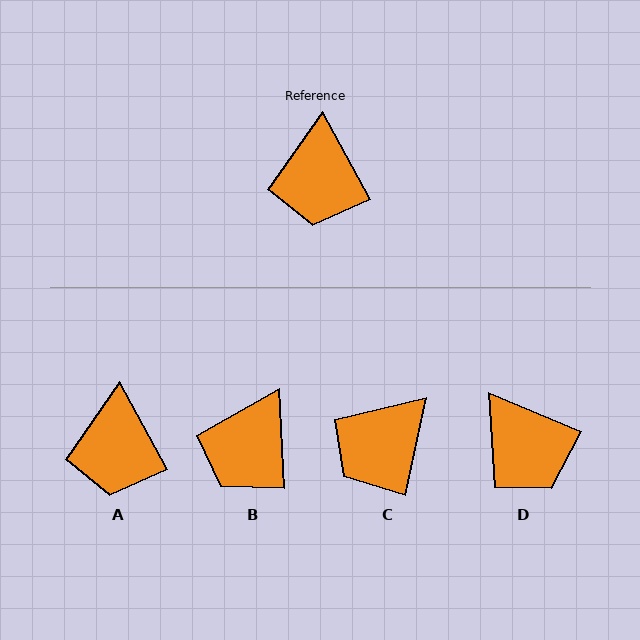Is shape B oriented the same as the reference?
No, it is off by about 25 degrees.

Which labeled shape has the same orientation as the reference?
A.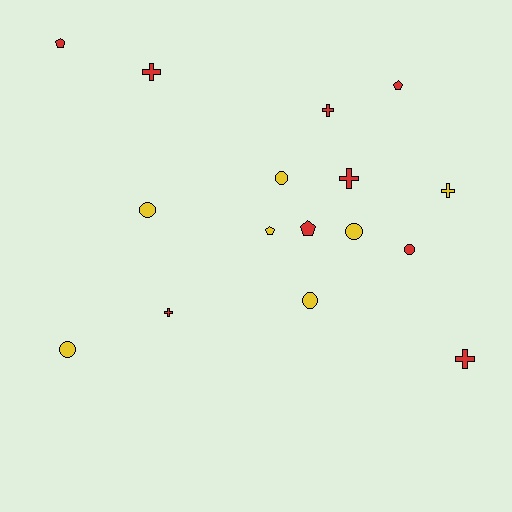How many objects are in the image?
There are 16 objects.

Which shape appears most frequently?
Circle, with 6 objects.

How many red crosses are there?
There are 5 red crosses.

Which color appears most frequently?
Red, with 9 objects.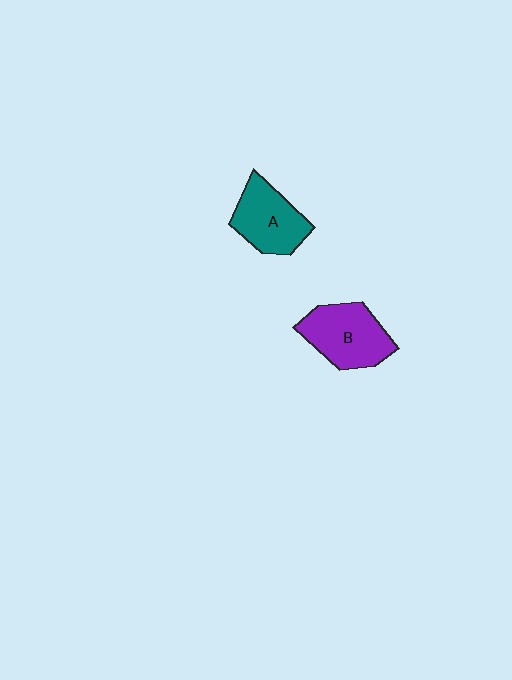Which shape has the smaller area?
Shape A (teal).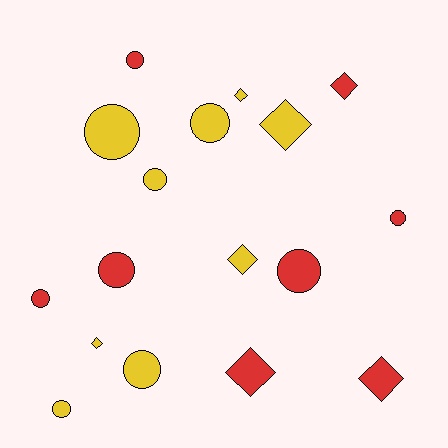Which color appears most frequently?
Yellow, with 9 objects.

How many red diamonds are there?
There are 3 red diamonds.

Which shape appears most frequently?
Circle, with 10 objects.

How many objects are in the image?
There are 17 objects.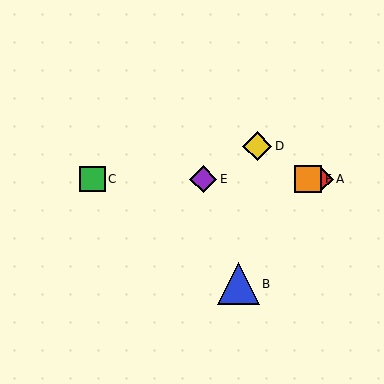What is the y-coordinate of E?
Object E is at y≈179.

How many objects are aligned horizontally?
4 objects (A, C, E, F) are aligned horizontally.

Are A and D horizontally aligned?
No, A is at y≈179 and D is at y≈146.